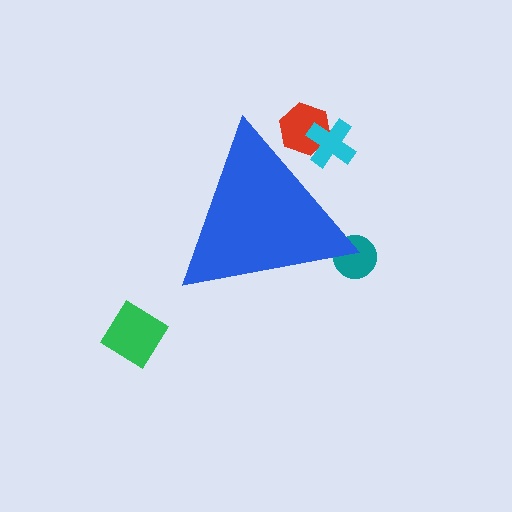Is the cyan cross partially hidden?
Yes, the cyan cross is partially hidden behind the blue triangle.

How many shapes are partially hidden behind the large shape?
3 shapes are partially hidden.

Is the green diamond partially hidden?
No, the green diamond is fully visible.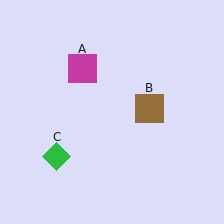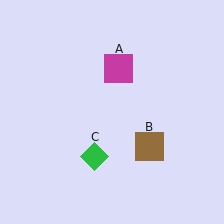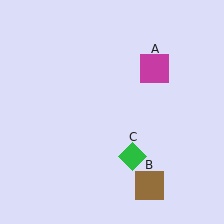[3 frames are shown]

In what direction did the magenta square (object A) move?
The magenta square (object A) moved right.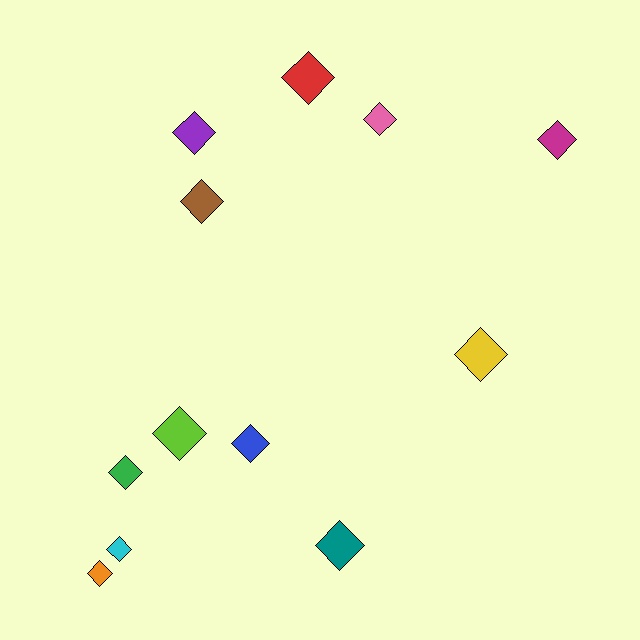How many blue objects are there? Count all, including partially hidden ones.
There is 1 blue object.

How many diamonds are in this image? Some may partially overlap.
There are 12 diamonds.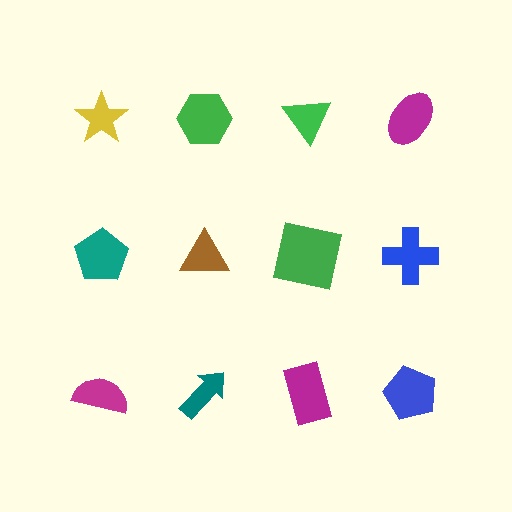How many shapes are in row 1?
4 shapes.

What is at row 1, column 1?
A yellow star.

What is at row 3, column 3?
A magenta rectangle.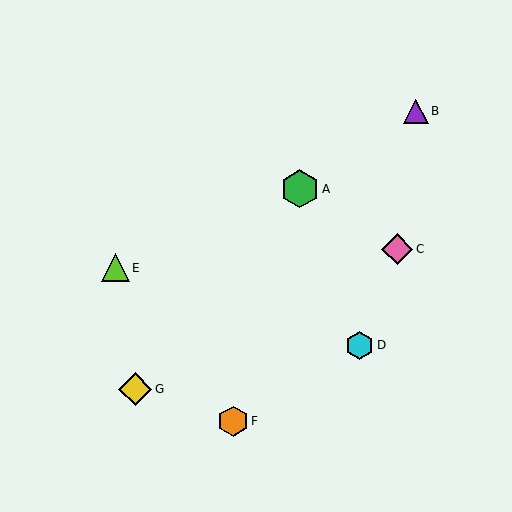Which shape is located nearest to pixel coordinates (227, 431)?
The orange hexagon (labeled F) at (233, 421) is nearest to that location.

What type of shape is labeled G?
Shape G is a yellow diamond.